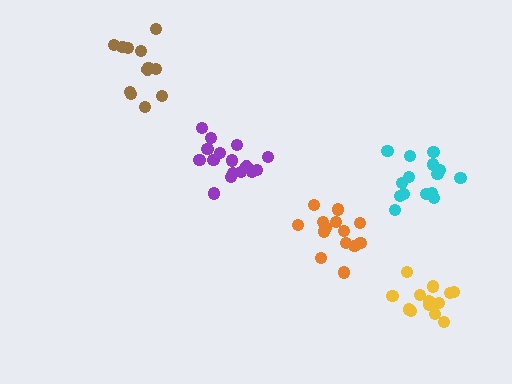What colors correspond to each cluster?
The clusters are colored: yellow, purple, cyan, orange, brown.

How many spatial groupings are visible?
There are 5 spatial groupings.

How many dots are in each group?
Group 1: 15 dots, Group 2: 16 dots, Group 3: 15 dots, Group 4: 14 dots, Group 5: 12 dots (72 total).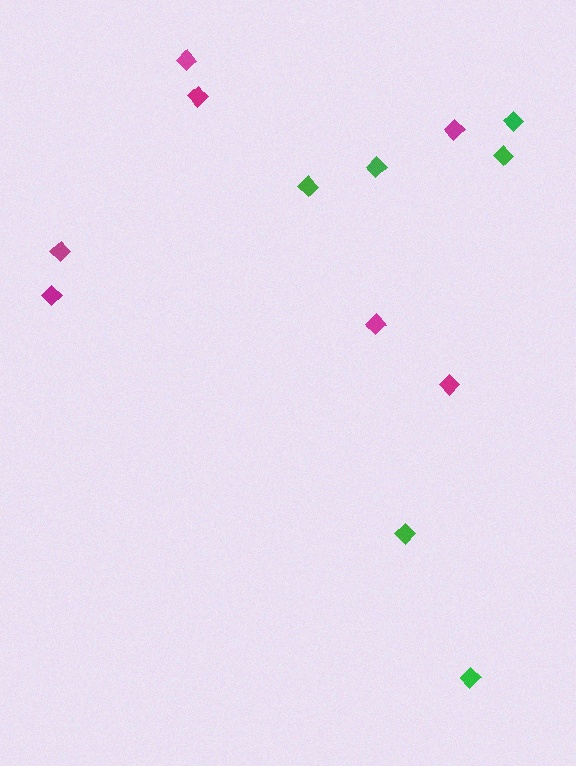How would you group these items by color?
There are 2 groups: one group of magenta diamonds (7) and one group of green diamonds (6).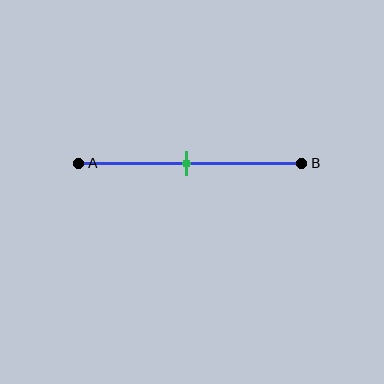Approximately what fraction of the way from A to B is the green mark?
The green mark is approximately 50% of the way from A to B.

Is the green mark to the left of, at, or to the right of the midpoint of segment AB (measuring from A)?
The green mark is approximately at the midpoint of segment AB.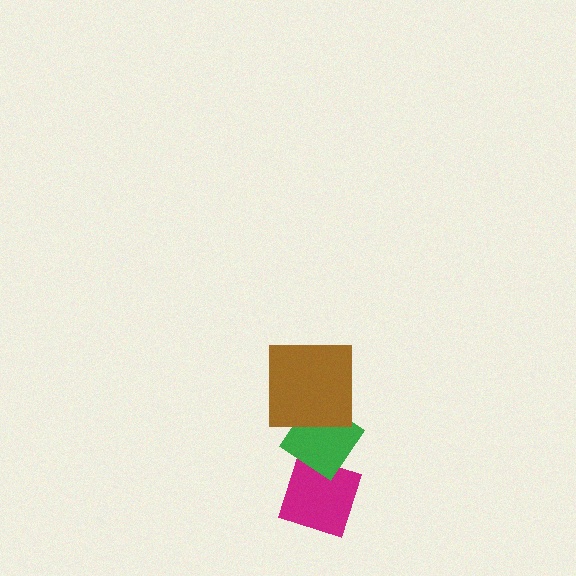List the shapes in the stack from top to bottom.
From top to bottom: the brown square, the green diamond, the magenta diamond.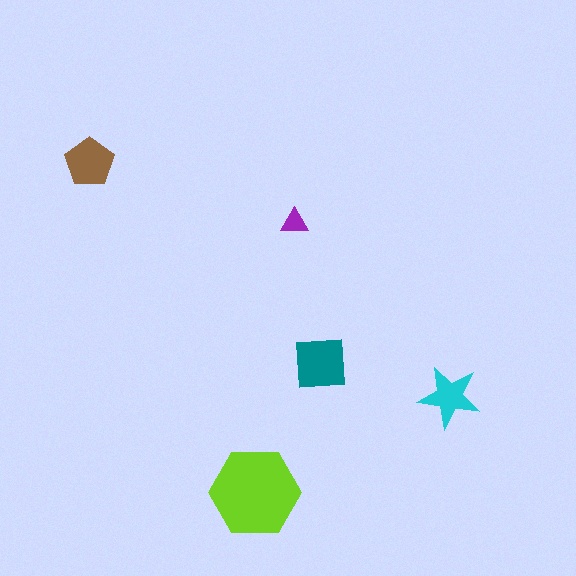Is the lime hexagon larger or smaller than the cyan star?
Larger.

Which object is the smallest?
The purple triangle.